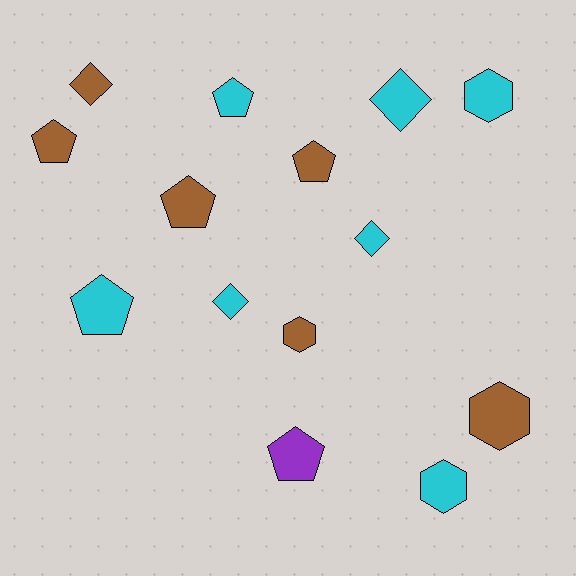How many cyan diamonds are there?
There are 3 cyan diamonds.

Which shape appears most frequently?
Pentagon, with 6 objects.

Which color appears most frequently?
Cyan, with 7 objects.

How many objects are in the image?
There are 14 objects.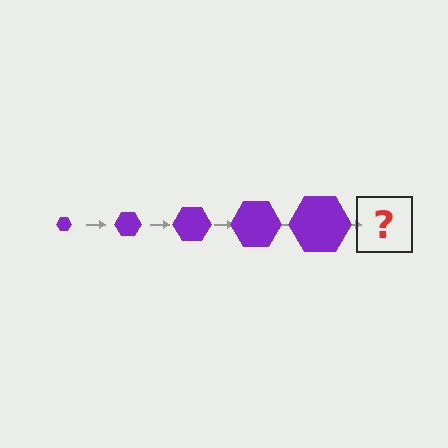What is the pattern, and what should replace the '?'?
The pattern is that the hexagon gets progressively larger each step. The '?' should be a purple hexagon, larger than the previous one.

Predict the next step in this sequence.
The next step is a purple hexagon, larger than the previous one.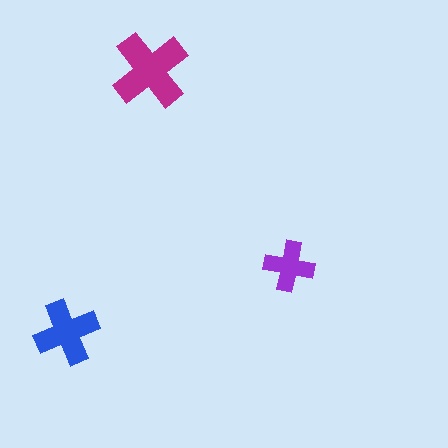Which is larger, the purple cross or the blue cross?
The blue one.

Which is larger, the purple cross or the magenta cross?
The magenta one.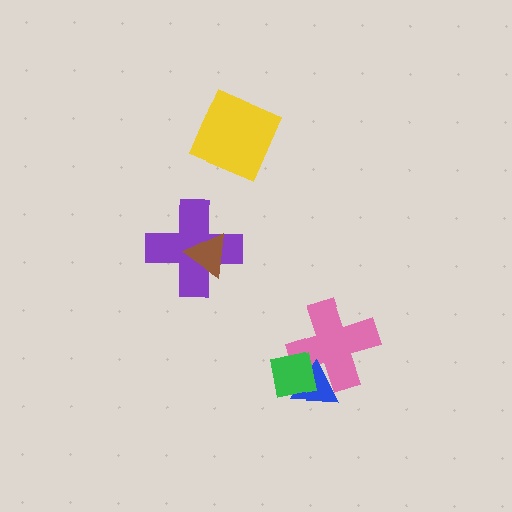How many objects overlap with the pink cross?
2 objects overlap with the pink cross.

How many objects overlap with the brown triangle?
1 object overlaps with the brown triangle.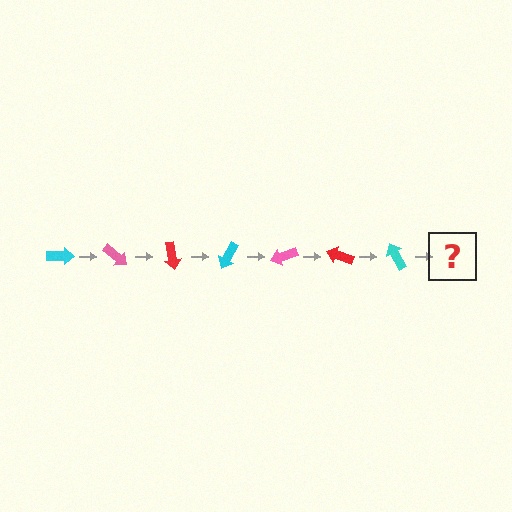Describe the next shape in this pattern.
It should be a pink arrow, rotated 280 degrees from the start.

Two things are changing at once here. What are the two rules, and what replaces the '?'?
The two rules are that it rotates 40 degrees each step and the color cycles through cyan, pink, and red. The '?' should be a pink arrow, rotated 280 degrees from the start.